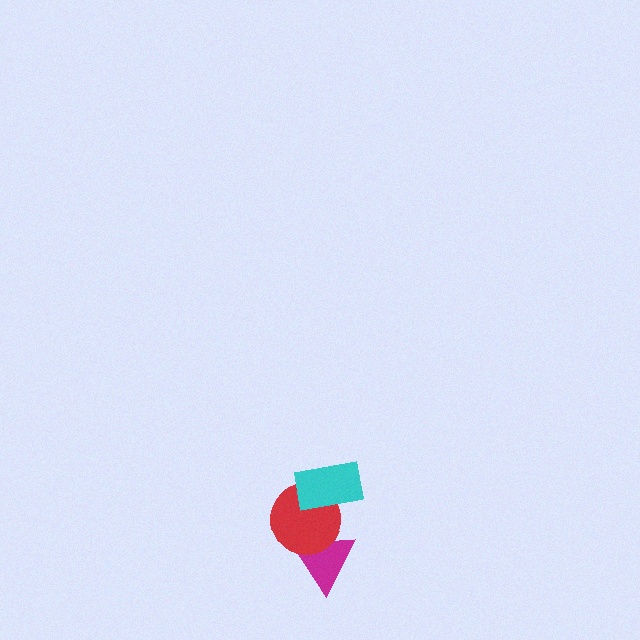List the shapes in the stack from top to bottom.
From top to bottom: the cyan rectangle, the red circle, the magenta triangle.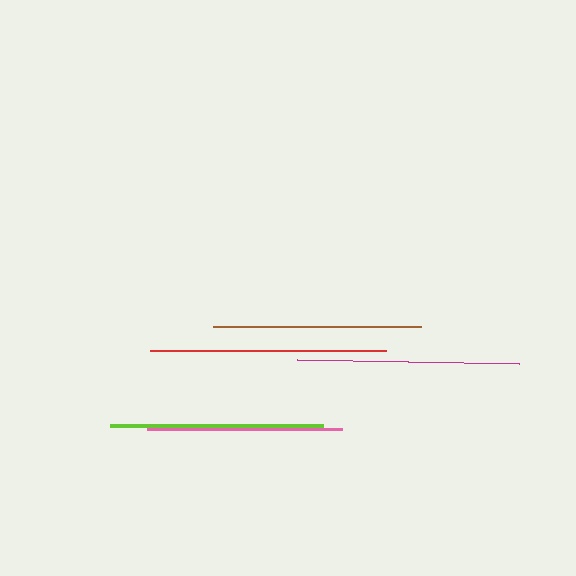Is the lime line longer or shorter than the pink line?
The lime line is longer than the pink line.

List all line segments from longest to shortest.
From longest to shortest: red, magenta, lime, brown, pink.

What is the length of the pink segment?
The pink segment is approximately 195 pixels long.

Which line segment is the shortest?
The pink line is the shortest at approximately 195 pixels.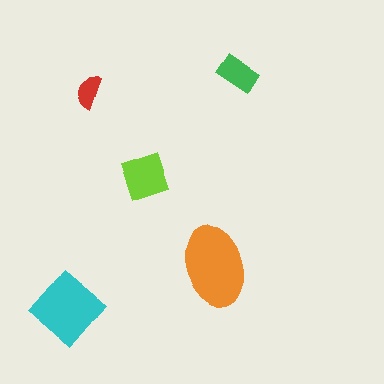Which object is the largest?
The orange ellipse.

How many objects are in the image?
There are 5 objects in the image.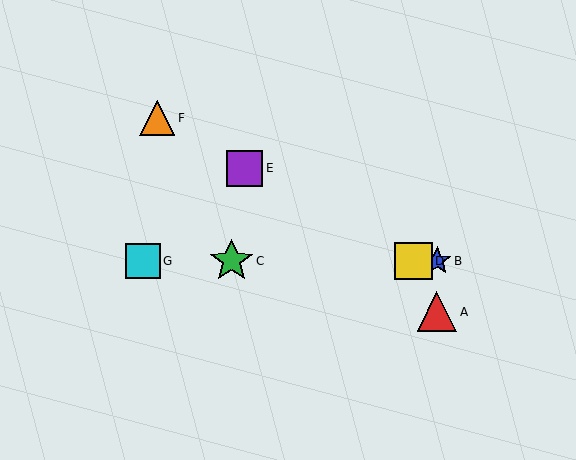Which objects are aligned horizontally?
Objects B, C, D, G are aligned horizontally.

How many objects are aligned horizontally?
4 objects (B, C, D, G) are aligned horizontally.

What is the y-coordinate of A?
Object A is at y≈312.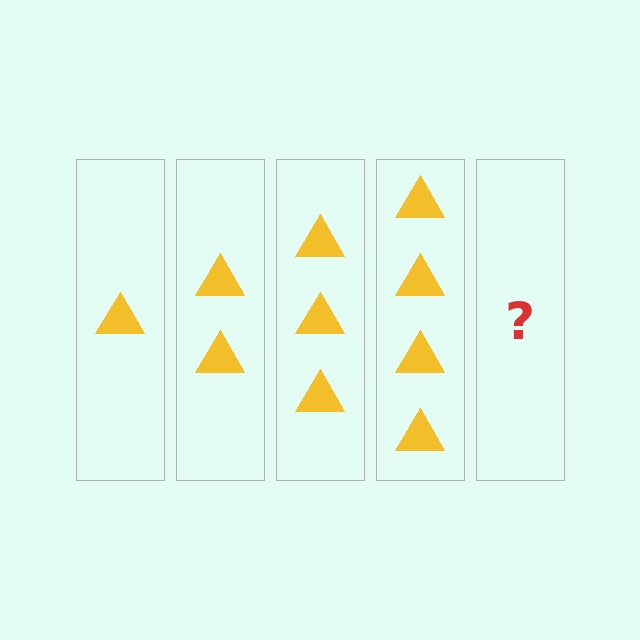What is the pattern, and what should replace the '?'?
The pattern is that each step adds one more triangle. The '?' should be 5 triangles.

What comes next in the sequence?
The next element should be 5 triangles.